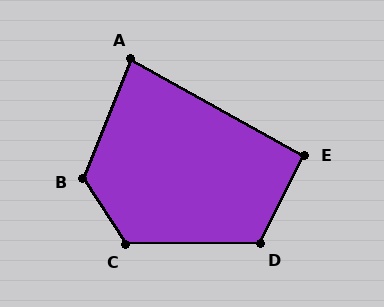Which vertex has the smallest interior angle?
A, at approximately 83 degrees.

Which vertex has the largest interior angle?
B, at approximately 124 degrees.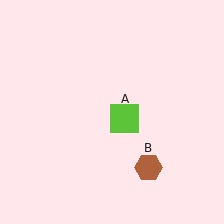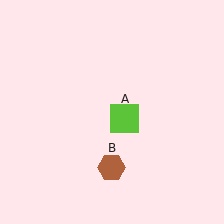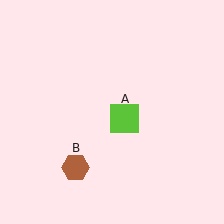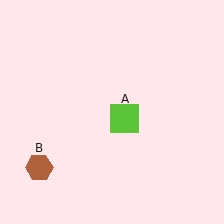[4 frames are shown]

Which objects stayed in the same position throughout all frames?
Lime square (object A) remained stationary.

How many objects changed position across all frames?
1 object changed position: brown hexagon (object B).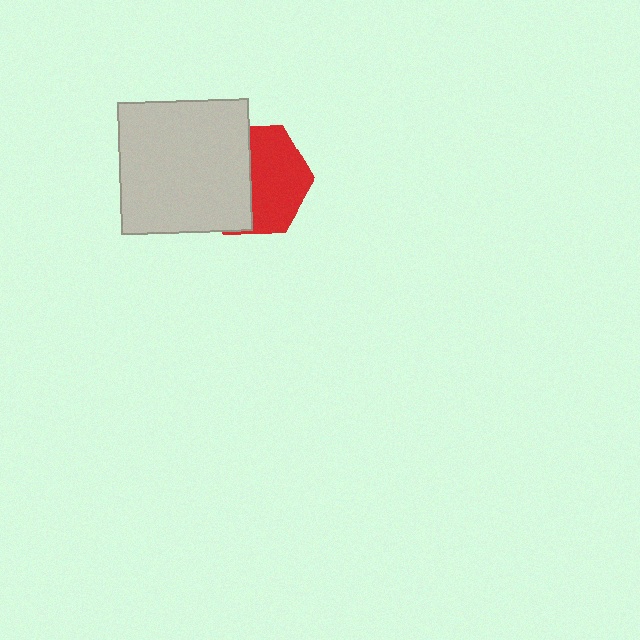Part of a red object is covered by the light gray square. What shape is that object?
It is a hexagon.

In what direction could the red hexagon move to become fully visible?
The red hexagon could move right. That would shift it out from behind the light gray square entirely.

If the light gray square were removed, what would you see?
You would see the complete red hexagon.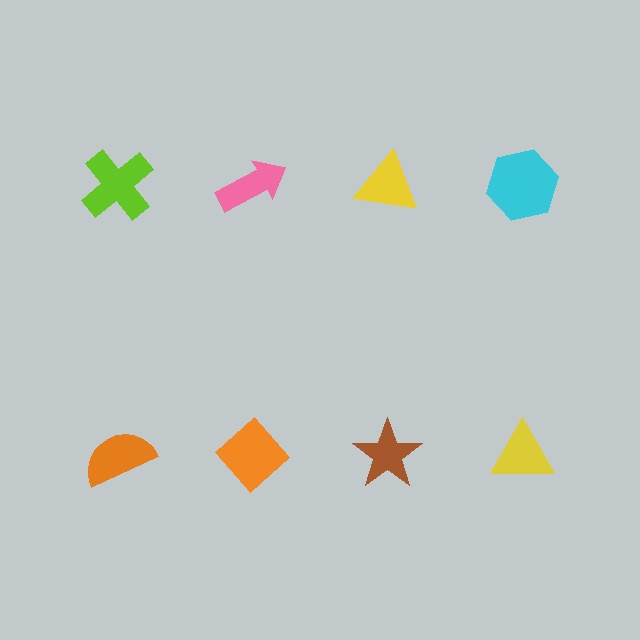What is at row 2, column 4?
A yellow triangle.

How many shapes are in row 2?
4 shapes.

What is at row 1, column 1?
A lime cross.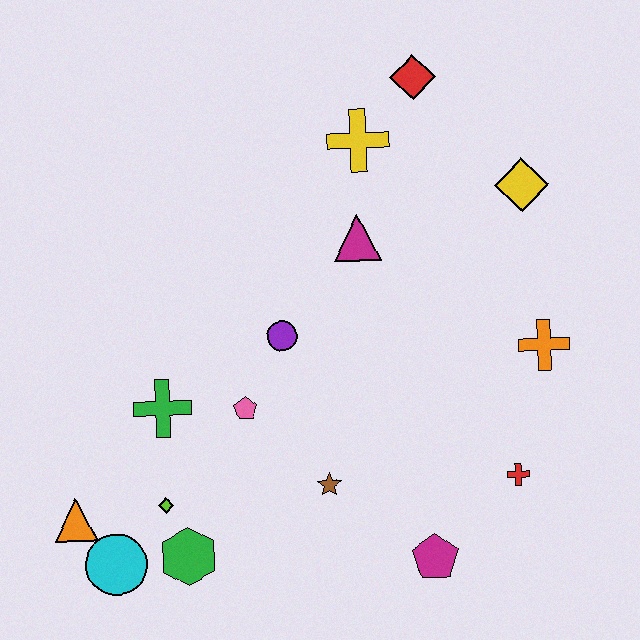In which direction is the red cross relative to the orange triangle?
The red cross is to the right of the orange triangle.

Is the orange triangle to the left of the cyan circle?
Yes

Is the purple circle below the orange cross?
No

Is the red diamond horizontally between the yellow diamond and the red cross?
No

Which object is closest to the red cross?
The magenta pentagon is closest to the red cross.